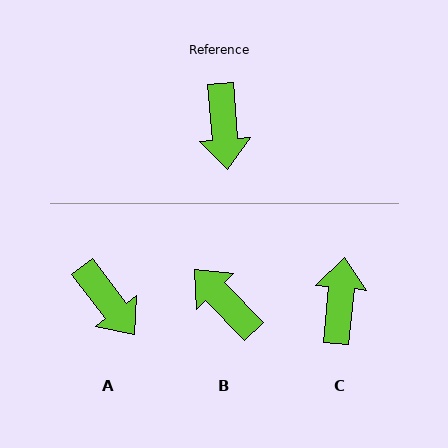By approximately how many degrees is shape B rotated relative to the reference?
Approximately 141 degrees clockwise.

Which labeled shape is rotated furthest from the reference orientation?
C, about 170 degrees away.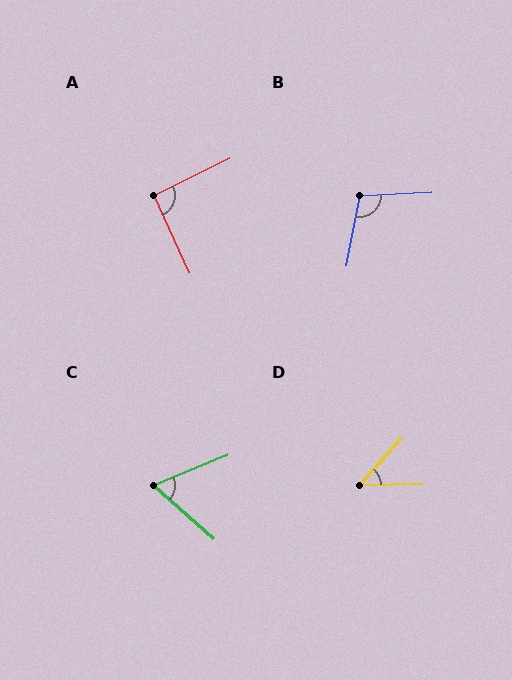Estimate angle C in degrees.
Approximately 63 degrees.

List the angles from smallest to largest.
D (47°), C (63°), A (92°), B (104°).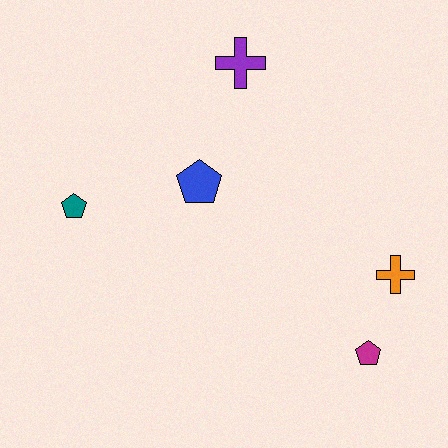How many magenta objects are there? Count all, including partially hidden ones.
There is 1 magenta object.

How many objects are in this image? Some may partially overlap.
There are 5 objects.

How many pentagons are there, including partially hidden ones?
There are 3 pentagons.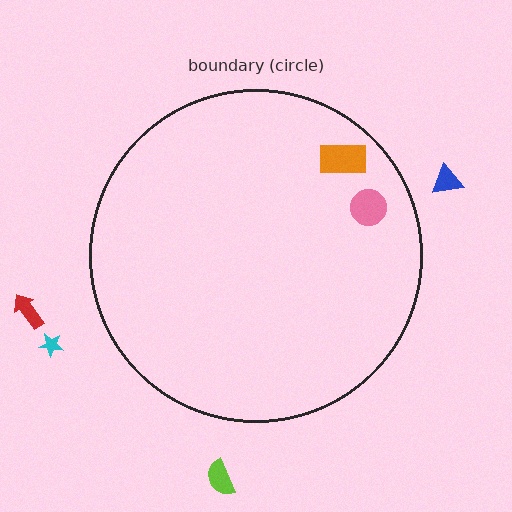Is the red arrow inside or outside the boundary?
Outside.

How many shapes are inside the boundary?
2 inside, 4 outside.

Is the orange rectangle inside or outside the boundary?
Inside.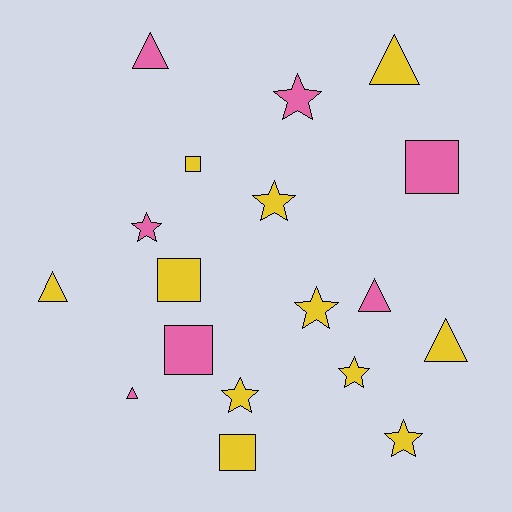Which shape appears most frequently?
Star, with 7 objects.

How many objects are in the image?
There are 18 objects.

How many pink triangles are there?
There are 3 pink triangles.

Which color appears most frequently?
Yellow, with 11 objects.